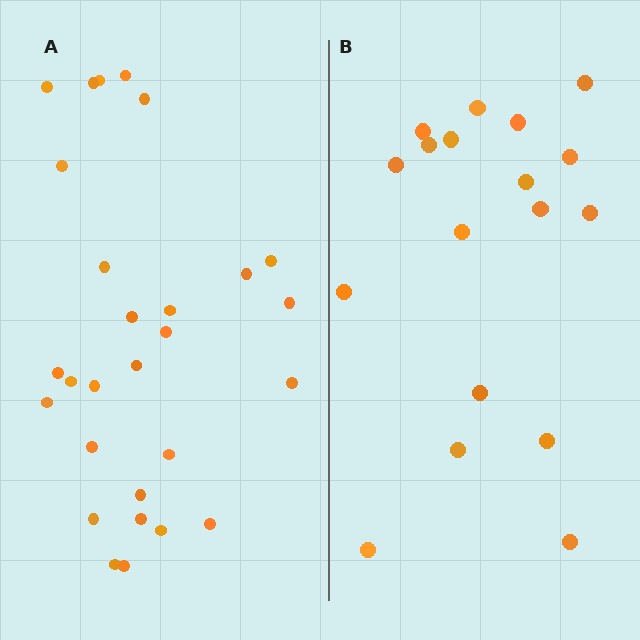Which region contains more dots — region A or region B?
Region A (the left region) has more dots.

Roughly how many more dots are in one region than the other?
Region A has roughly 10 or so more dots than region B.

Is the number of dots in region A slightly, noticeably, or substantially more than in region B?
Region A has substantially more. The ratio is roughly 1.6 to 1.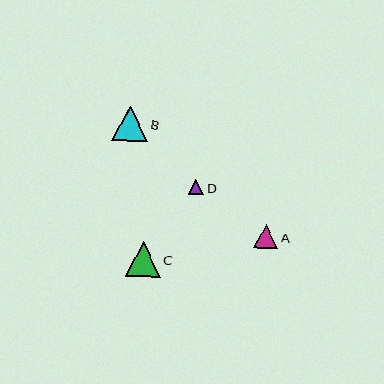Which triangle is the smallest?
Triangle D is the smallest with a size of approximately 15 pixels.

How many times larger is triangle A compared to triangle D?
Triangle A is approximately 1.6 times the size of triangle D.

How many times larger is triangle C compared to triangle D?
Triangle C is approximately 2.3 times the size of triangle D.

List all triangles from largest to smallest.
From largest to smallest: B, C, A, D.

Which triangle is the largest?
Triangle B is the largest with a size of approximately 36 pixels.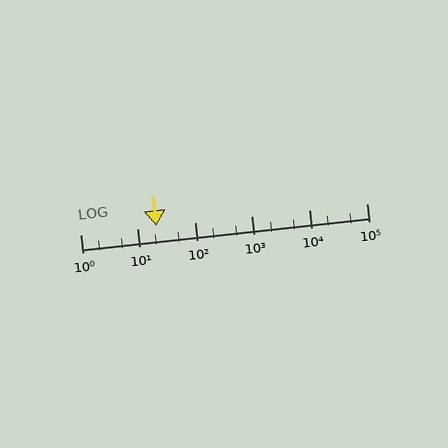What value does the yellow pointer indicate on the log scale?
The pointer indicates approximately 21.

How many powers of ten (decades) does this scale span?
The scale spans 5 decades, from 1 to 100000.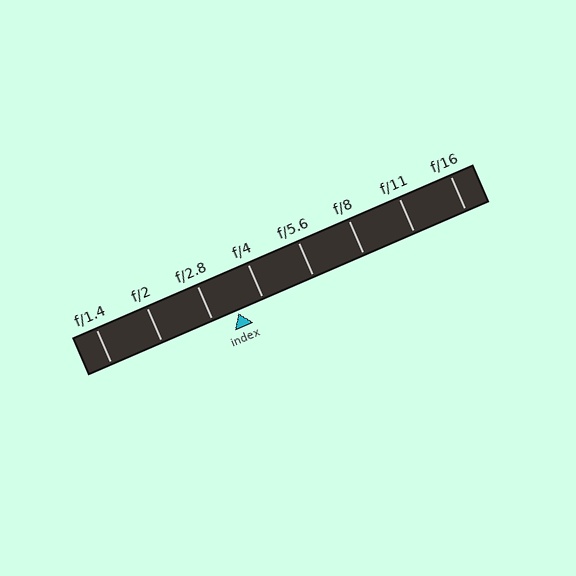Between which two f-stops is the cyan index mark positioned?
The index mark is between f/2.8 and f/4.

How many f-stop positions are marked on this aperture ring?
There are 8 f-stop positions marked.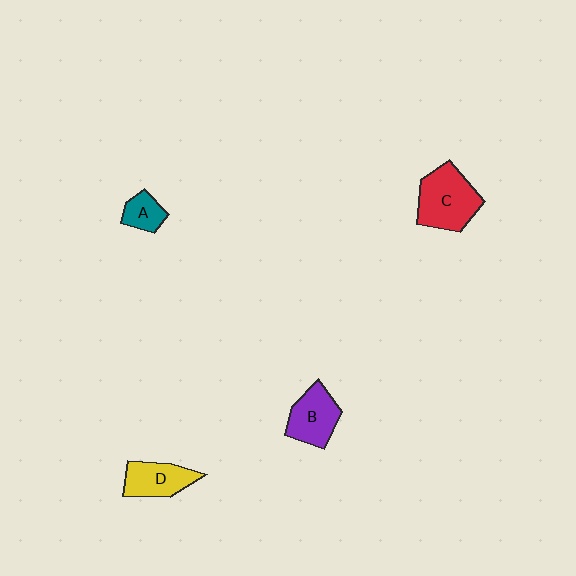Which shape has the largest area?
Shape C (red).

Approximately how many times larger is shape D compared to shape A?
Approximately 1.7 times.